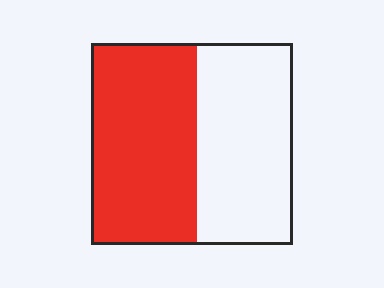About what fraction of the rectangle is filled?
About one half (1/2).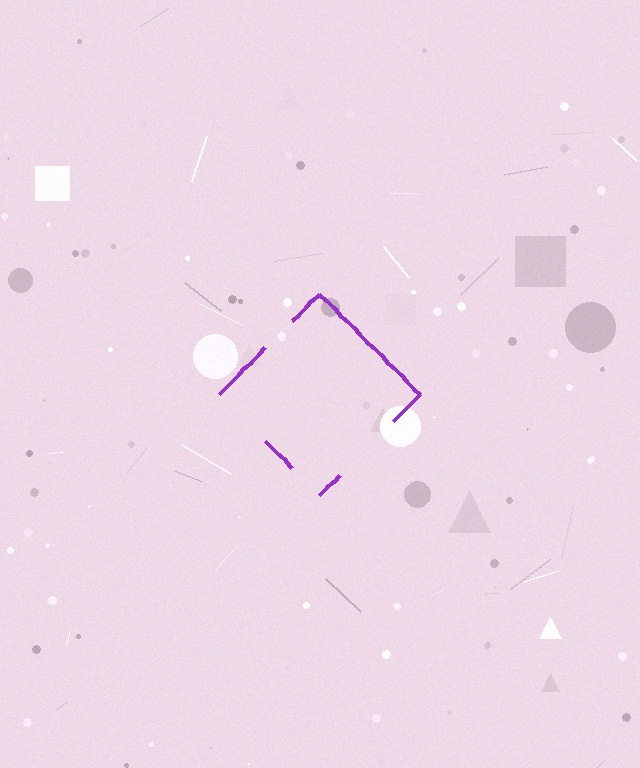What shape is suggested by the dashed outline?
The dashed outline suggests a diamond.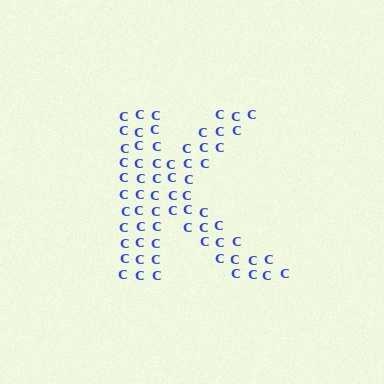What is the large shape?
The large shape is the letter K.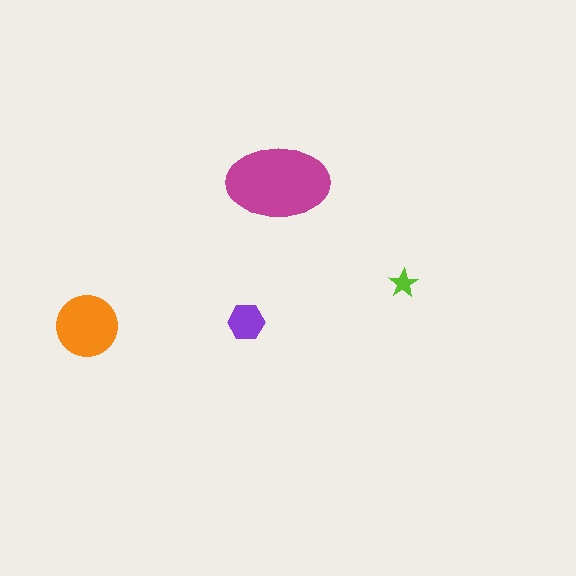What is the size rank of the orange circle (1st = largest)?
2nd.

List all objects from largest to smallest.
The magenta ellipse, the orange circle, the purple hexagon, the lime star.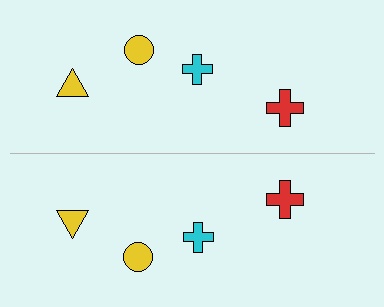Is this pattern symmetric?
Yes, this pattern has bilateral (reflection) symmetry.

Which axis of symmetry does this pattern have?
The pattern has a horizontal axis of symmetry running through the center of the image.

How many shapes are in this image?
There are 8 shapes in this image.